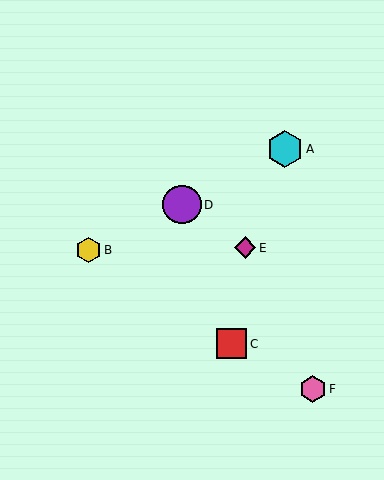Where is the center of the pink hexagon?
The center of the pink hexagon is at (313, 389).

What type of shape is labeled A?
Shape A is a cyan hexagon.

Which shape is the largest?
The purple circle (labeled D) is the largest.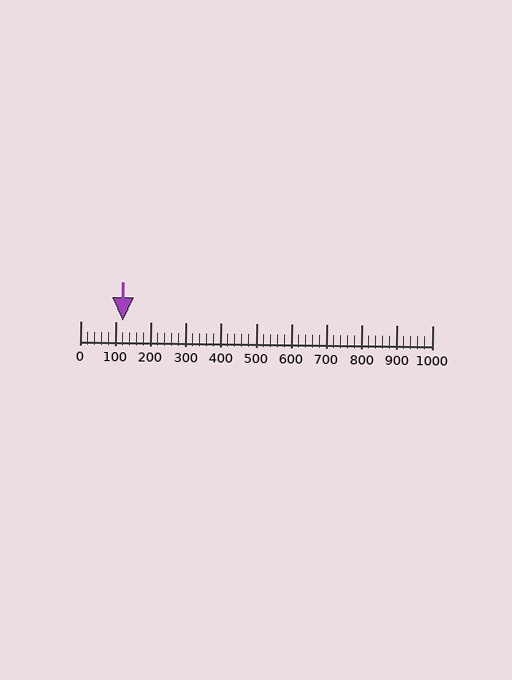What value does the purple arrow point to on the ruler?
The purple arrow points to approximately 120.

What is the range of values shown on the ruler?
The ruler shows values from 0 to 1000.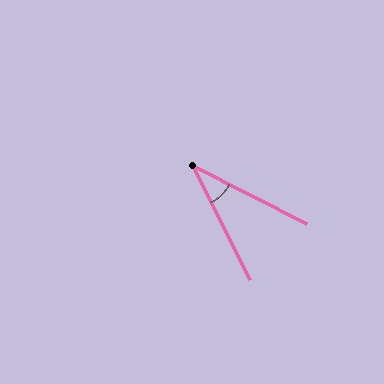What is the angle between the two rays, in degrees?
Approximately 37 degrees.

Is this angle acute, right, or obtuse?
It is acute.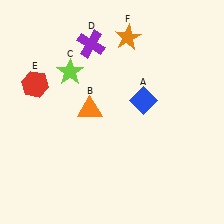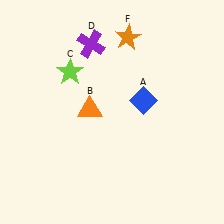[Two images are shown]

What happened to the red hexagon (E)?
The red hexagon (E) was removed in Image 2. It was in the top-left area of Image 1.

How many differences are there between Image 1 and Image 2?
There is 1 difference between the two images.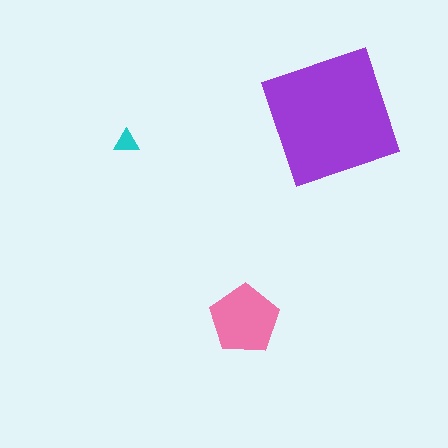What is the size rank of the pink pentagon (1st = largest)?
2nd.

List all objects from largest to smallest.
The purple square, the pink pentagon, the cyan triangle.